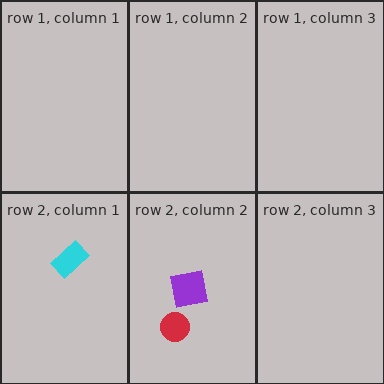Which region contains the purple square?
The row 2, column 2 region.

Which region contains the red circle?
The row 2, column 2 region.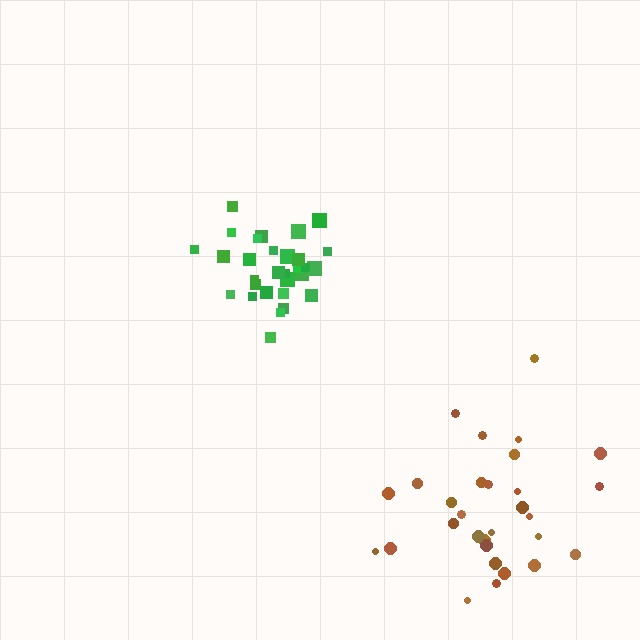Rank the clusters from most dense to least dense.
green, brown.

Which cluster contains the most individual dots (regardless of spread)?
Brown (31).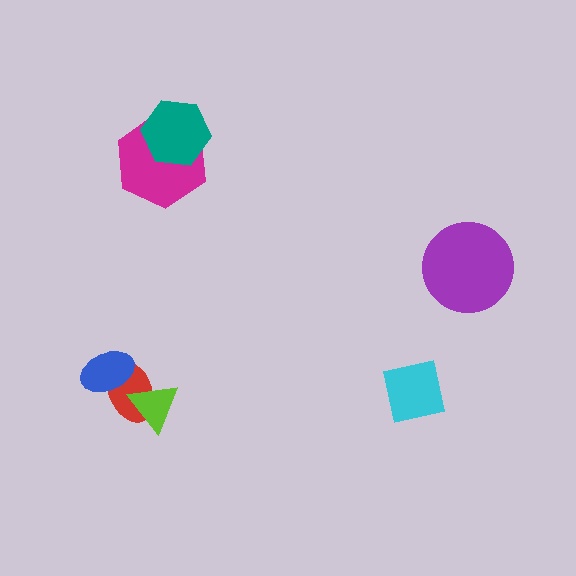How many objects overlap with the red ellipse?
2 objects overlap with the red ellipse.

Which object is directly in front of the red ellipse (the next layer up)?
The lime triangle is directly in front of the red ellipse.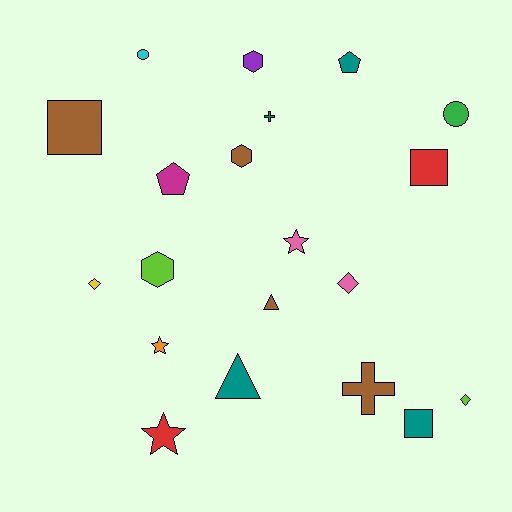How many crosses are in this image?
There are 2 crosses.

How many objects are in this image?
There are 20 objects.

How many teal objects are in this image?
There are 4 teal objects.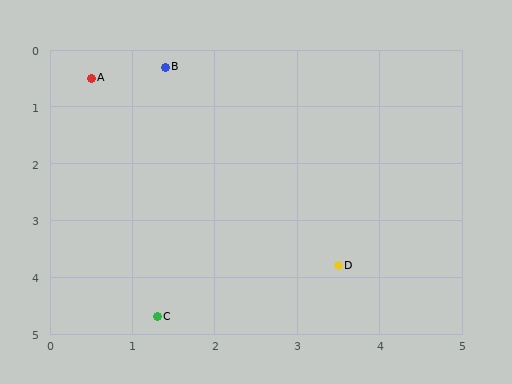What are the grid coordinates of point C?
Point C is at approximately (1.3, 4.7).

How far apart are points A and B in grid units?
Points A and B are about 0.9 grid units apart.